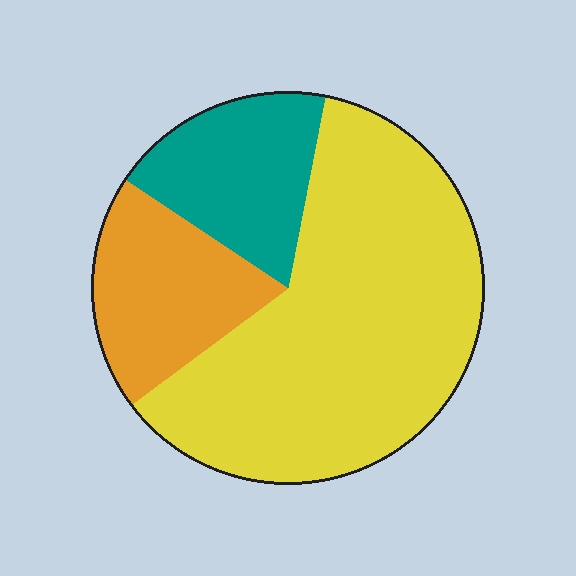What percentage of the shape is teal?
Teal covers about 20% of the shape.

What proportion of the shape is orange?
Orange covers roughly 20% of the shape.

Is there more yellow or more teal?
Yellow.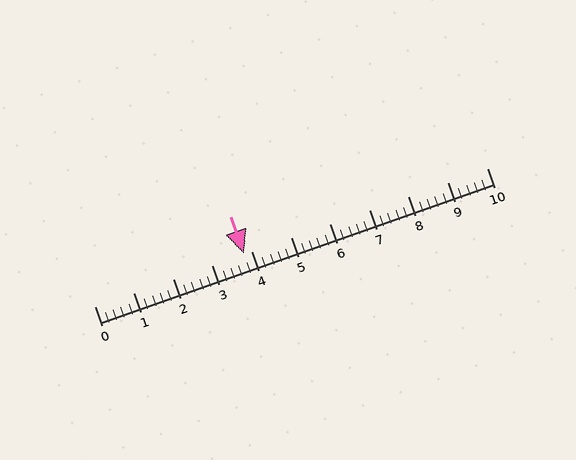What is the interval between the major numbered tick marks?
The major tick marks are spaced 1 units apart.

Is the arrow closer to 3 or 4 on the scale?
The arrow is closer to 4.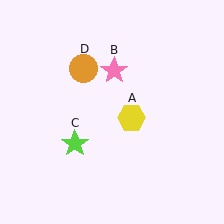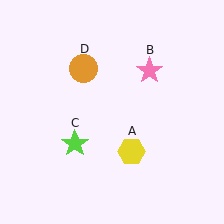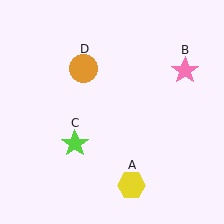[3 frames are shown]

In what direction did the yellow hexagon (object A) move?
The yellow hexagon (object A) moved down.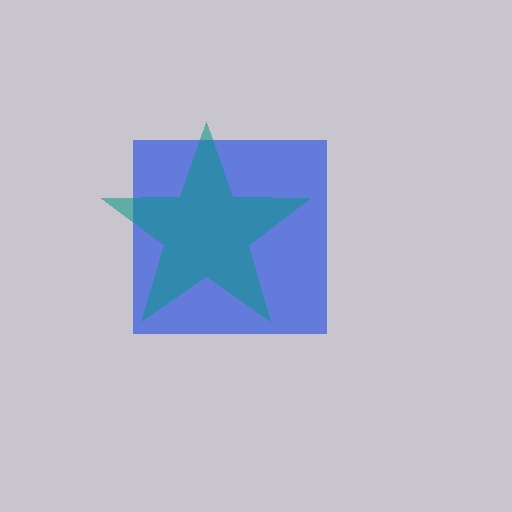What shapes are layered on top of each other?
The layered shapes are: a blue square, a teal star.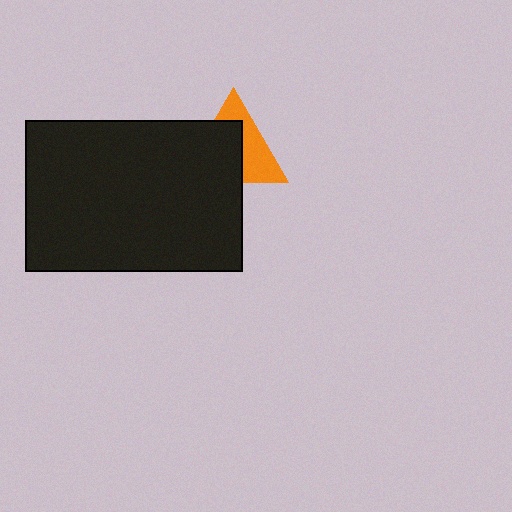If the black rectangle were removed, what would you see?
You would see the complete orange triangle.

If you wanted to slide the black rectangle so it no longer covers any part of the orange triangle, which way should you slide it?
Slide it toward the lower-left — that is the most direct way to separate the two shapes.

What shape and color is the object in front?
The object in front is a black rectangle.